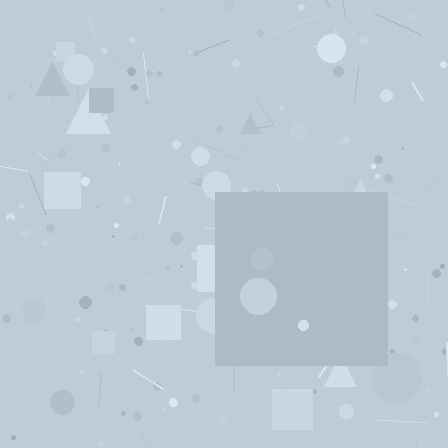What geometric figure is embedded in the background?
A square is embedded in the background.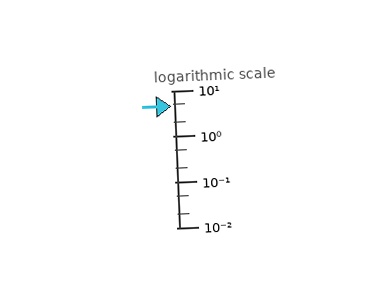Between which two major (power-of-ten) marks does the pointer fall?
The pointer is between 1 and 10.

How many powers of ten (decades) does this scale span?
The scale spans 3 decades, from 0.01 to 10.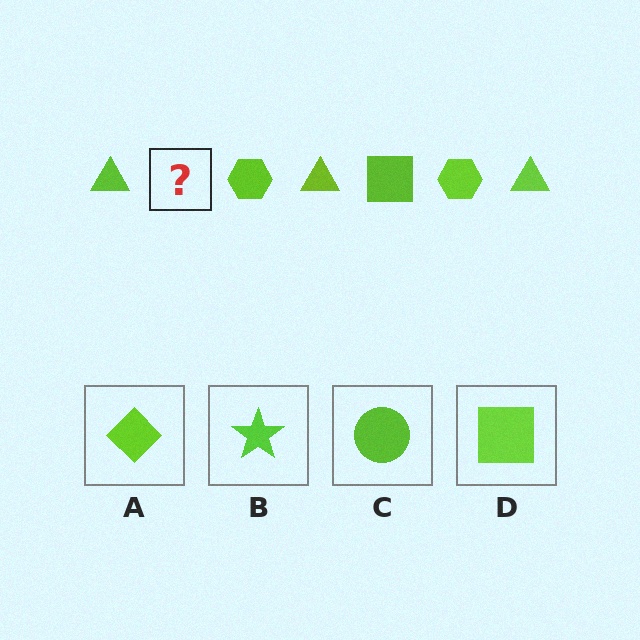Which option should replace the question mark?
Option D.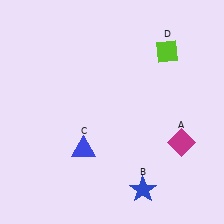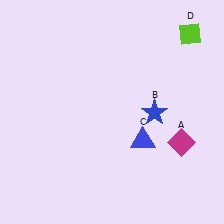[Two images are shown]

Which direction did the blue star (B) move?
The blue star (B) moved up.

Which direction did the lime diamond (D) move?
The lime diamond (D) moved right.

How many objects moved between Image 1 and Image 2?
3 objects moved between the two images.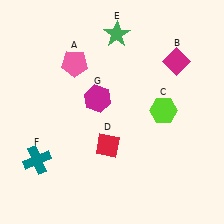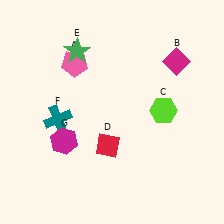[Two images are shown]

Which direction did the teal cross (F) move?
The teal cross (F) moved up.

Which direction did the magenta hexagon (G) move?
The magenta hexagon (G) moved down.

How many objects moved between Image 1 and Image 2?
3 objects moved between the two images.